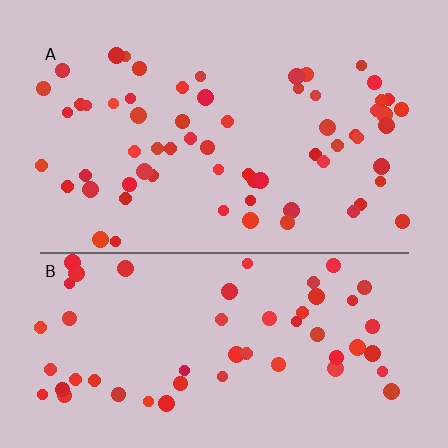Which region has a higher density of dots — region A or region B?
A (the top).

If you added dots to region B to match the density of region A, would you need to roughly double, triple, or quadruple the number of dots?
Approximately double.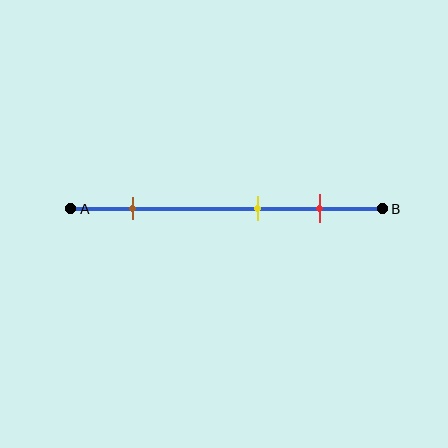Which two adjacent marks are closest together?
The yellow and red marks are the closest adjacent pair.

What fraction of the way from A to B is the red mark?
The red mark is approximately 80% (0.8) of the way from A to B.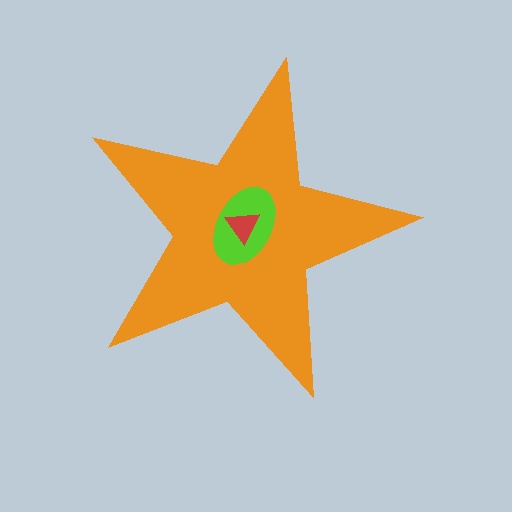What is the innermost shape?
The red triangle.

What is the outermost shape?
The orange star.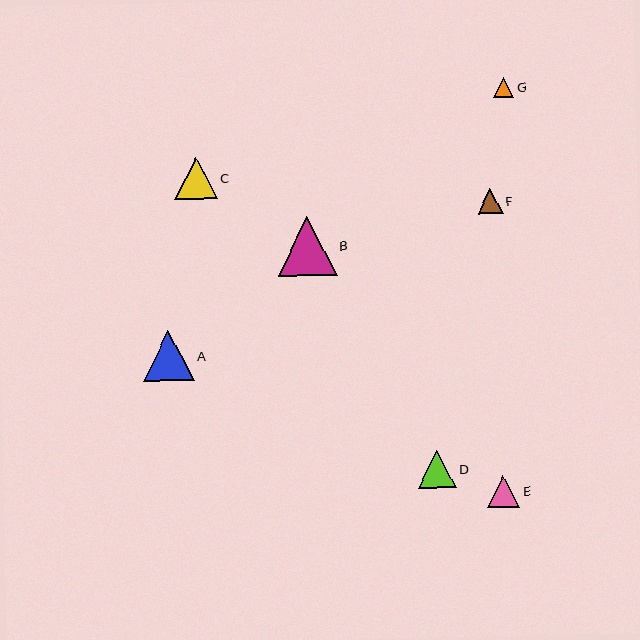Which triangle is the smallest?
Triangle G is the smallest with a size of approximately 21 pixels.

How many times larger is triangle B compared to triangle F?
Triangle B is approximately 2.3 times the size of triangle F.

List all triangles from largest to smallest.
From largest to smallest: B, A, C, D, E, F, G.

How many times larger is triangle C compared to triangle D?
Triangle C is approximately 1.1 times the size of triangle D.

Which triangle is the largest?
Triangle B is the largest with a size of approximately 58 pixels.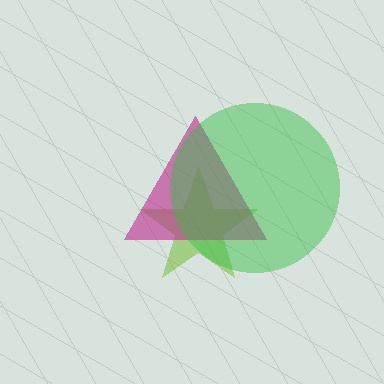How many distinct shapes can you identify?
There are 3 distinct shapes: a lime star, a magenta triangle, a green circle.